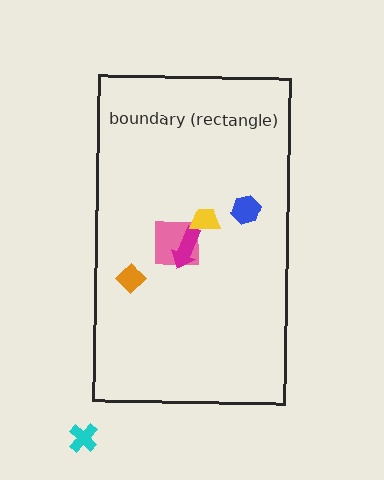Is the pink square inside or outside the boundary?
Inside.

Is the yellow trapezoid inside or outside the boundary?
Inside.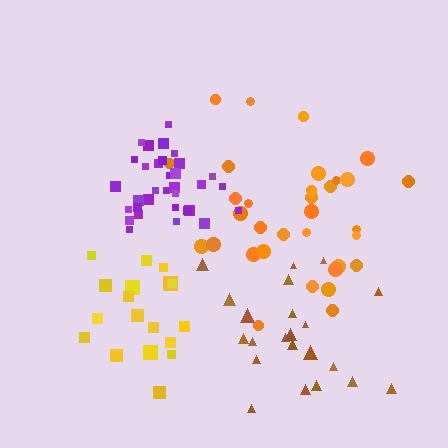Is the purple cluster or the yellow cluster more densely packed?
Purple.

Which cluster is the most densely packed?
Purple.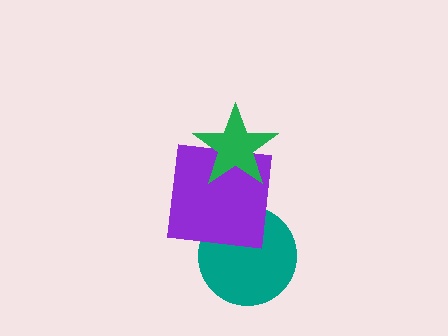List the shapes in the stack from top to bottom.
From top to bottom: the green star, the purple square, the teal circle.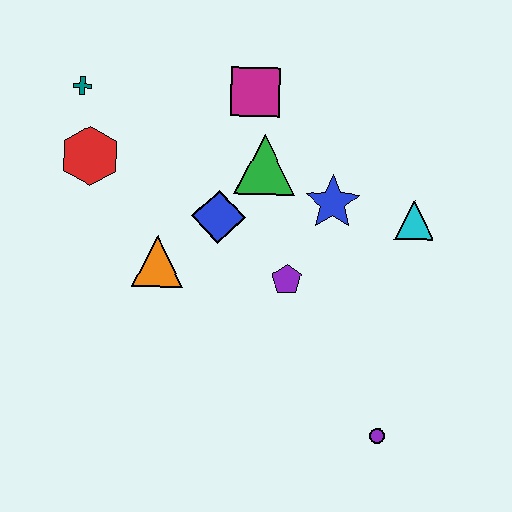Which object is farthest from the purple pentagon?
The teal cross is farthest from the purple pentagon.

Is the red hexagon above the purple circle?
Yes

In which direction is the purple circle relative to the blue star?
The purple circle is below the blue star.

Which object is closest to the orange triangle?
The blue diamond is closest to the orange triangle.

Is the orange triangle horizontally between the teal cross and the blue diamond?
Yes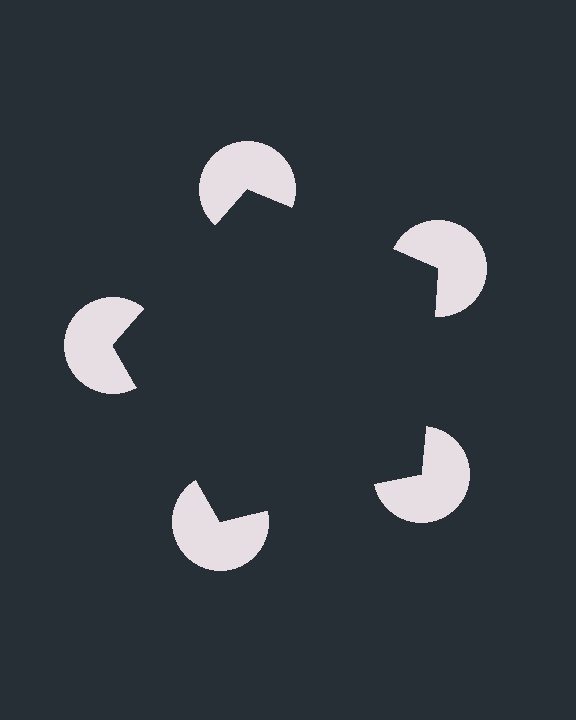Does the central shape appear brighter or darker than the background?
It typically appears slightly darker than the background, even though no actual brightness change is drawn.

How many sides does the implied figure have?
5 sides.